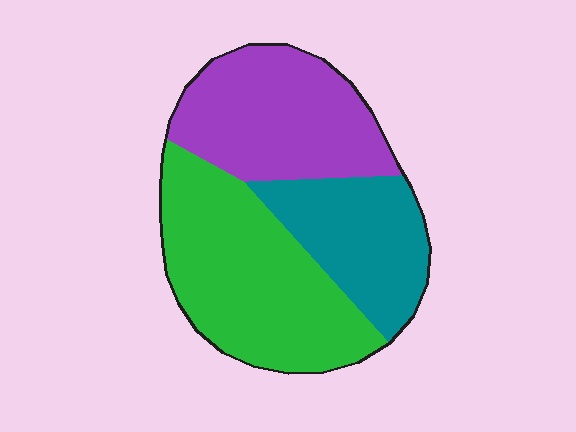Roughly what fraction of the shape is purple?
Purple covers around 35% of the shape.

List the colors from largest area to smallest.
From largest to smallest: green, purple, teal.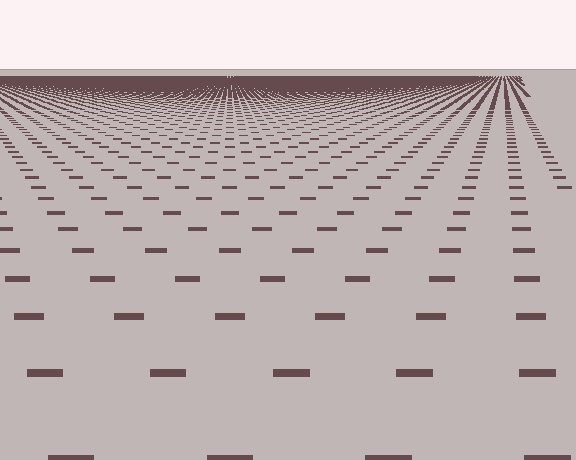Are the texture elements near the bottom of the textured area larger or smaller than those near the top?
Larger. Near the bottom, elements are closer to the viewer and appear at a bigger on-screen size.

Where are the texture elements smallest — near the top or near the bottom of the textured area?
Near the top.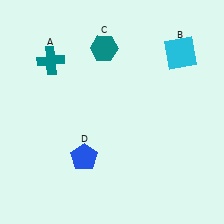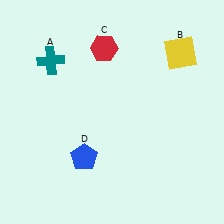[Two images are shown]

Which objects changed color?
B changed from cyan to yellow. C changed from teal to red.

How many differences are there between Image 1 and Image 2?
There are 2 differences between the two images.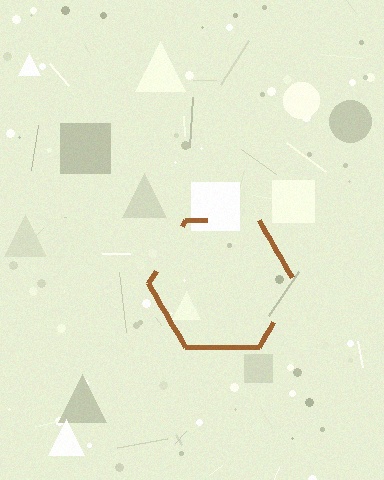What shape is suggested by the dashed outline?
The dashed outline suggests a hexagon.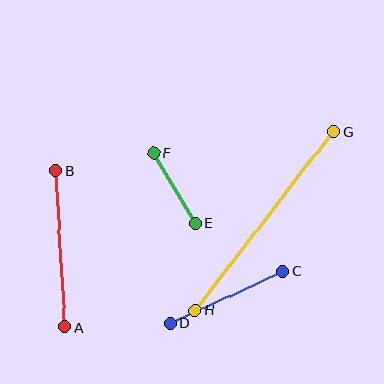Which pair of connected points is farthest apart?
Points G and H are farthest apart.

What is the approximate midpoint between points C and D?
The midpoint is at approximately (227, 297) pixels.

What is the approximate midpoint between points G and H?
The midpoint is at approximately (264, 221) pixels.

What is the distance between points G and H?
The distance is approximately 226 pixels.